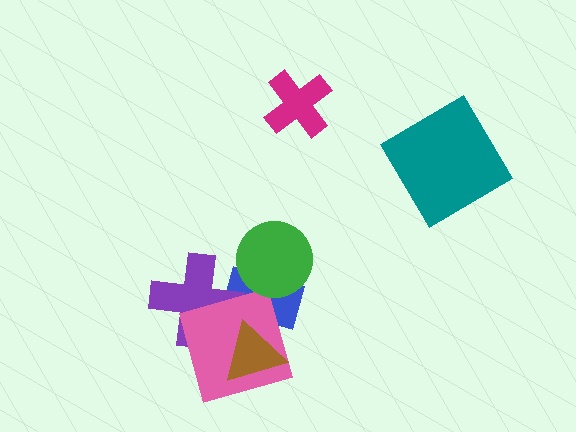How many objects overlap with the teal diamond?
0 objects overlap with the teal diamond.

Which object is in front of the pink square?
The brown triangle is in front of the pink square.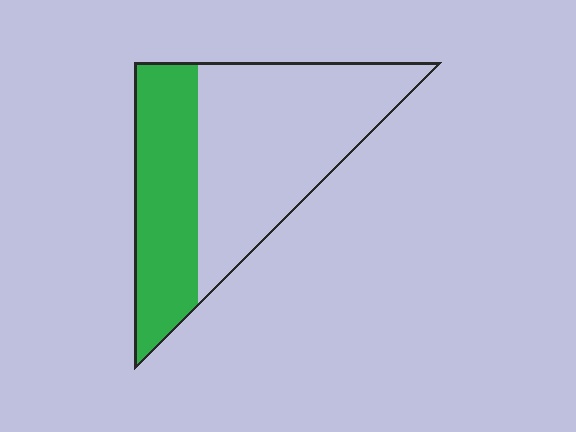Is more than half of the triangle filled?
No.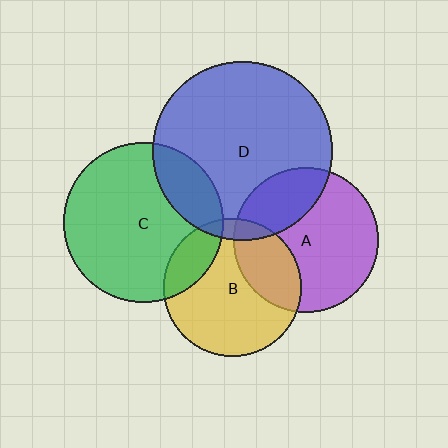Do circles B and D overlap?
Yes.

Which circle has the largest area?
Circle D (blue).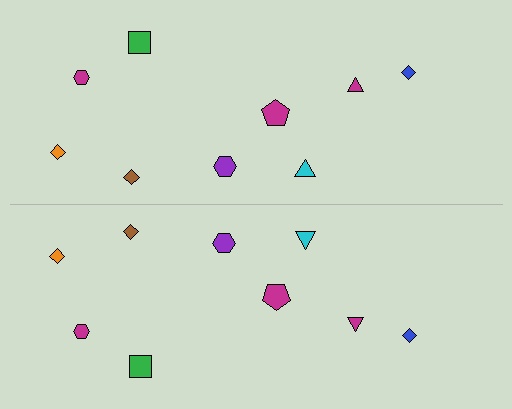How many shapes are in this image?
There are 18 shapes in this image.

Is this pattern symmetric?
Yes, this pattern has bilateral (reflection) symmetry.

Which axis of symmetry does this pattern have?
The pattern has a horizontal axis of symmetry running through the center of the image.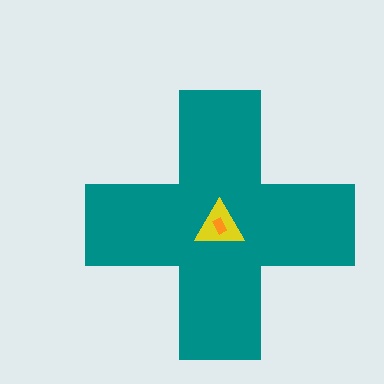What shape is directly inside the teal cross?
The yellow triangle.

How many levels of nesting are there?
3.